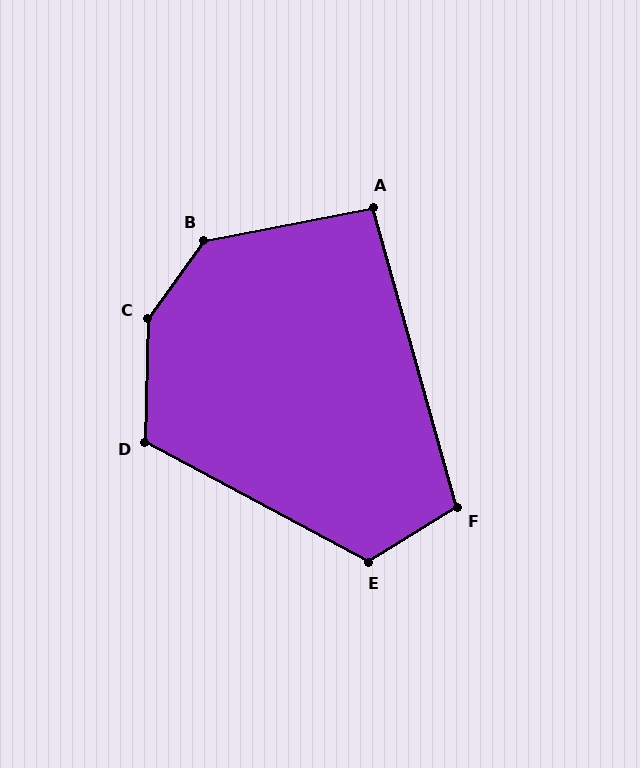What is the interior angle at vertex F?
Approximately 106 degrees (obtuse).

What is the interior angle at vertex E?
Approximately 120 degrees (obtuse).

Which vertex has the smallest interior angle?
A, at approximately 94 degrees.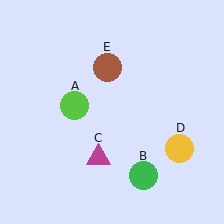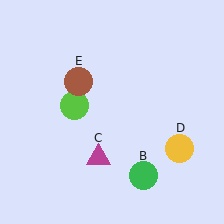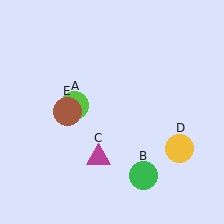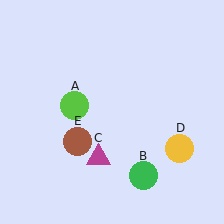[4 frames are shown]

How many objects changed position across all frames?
1 object changed position: brown circle (object E).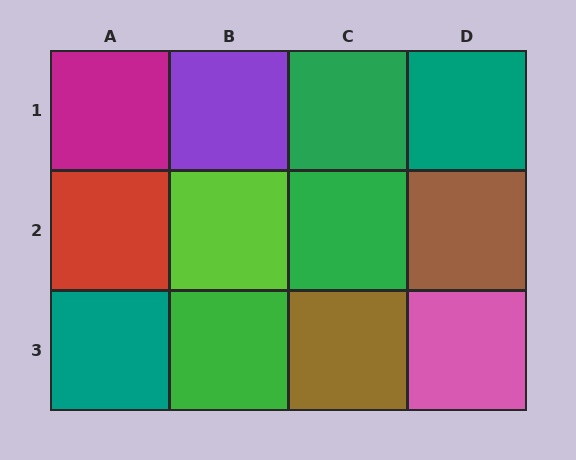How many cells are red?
1 cell is red.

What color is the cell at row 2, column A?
Red.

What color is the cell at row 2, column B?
Lime.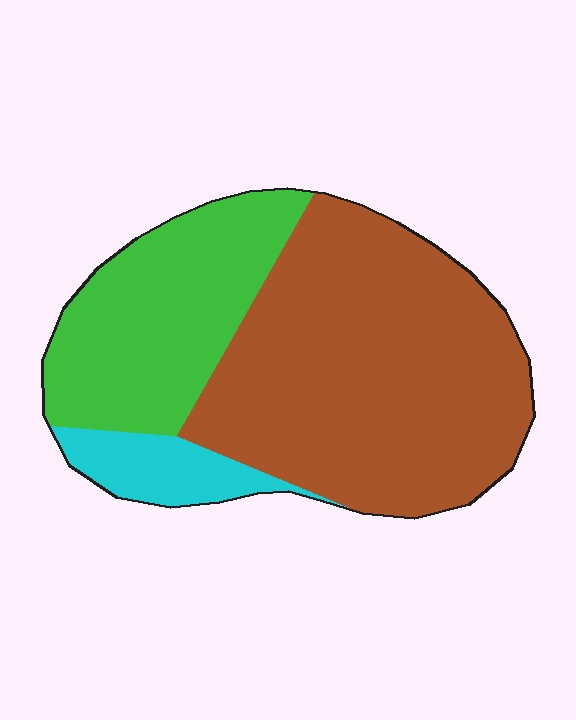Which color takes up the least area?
Cyan, at roughly 10%.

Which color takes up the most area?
Brown, at roughly 60%.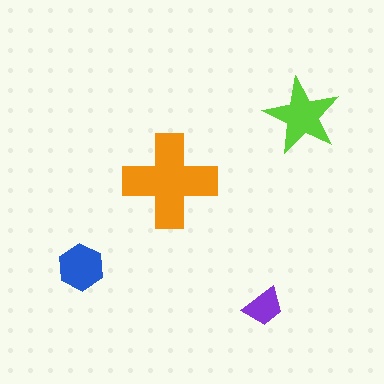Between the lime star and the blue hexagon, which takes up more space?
The lime star.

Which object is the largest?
The orange cross.